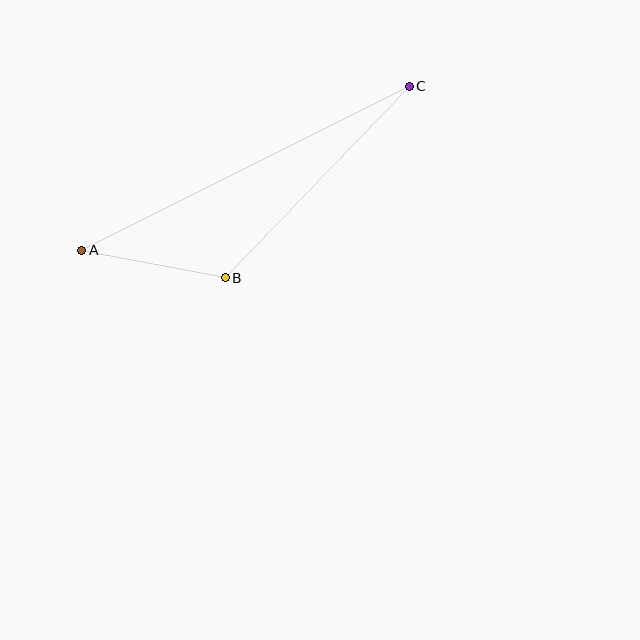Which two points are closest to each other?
Points A and B are closest to each other.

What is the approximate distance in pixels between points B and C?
The distance between B and C is approximately 266 pixels.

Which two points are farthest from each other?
Points A and C are farthest from each other.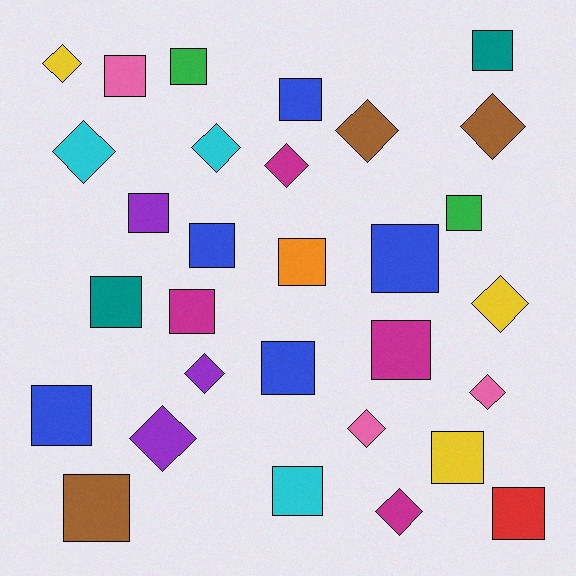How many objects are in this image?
There are 30 objects.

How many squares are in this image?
There are 18 squares.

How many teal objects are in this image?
There are 2 teal objects.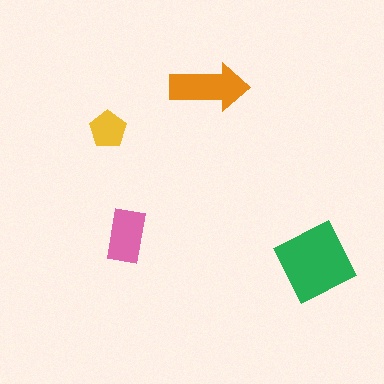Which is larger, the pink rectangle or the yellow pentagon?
The pink rectangle.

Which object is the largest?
The green square.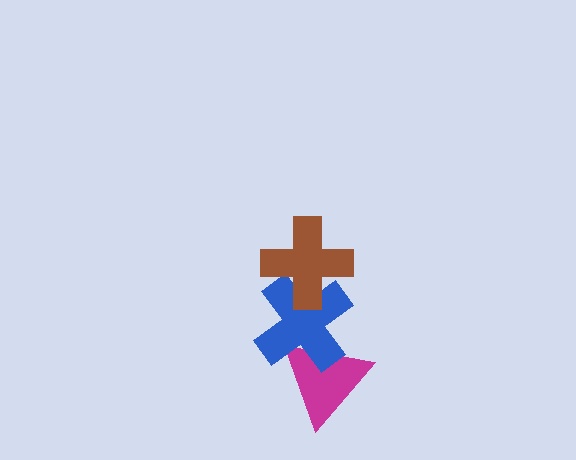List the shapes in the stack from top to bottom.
From top to bottom: the brown cross, the blue cross, the magenta triangle.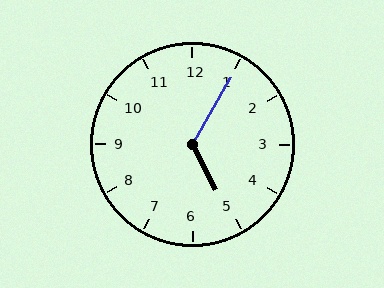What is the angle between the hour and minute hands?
Approximately 122 degrees.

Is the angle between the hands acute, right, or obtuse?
It is obtuse.